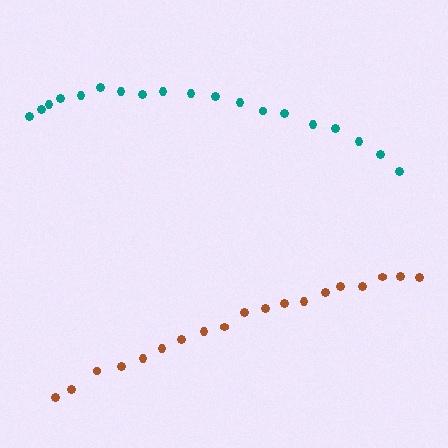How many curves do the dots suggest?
There are 2 distinct paths.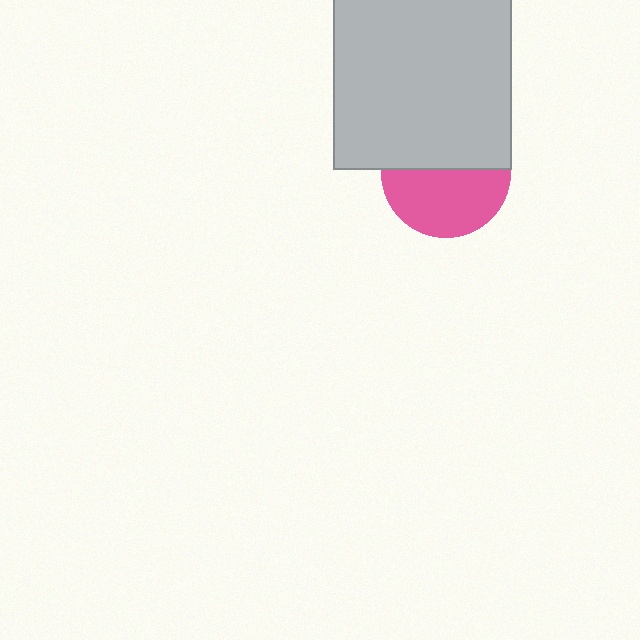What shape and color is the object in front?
The object in front is a light gray square.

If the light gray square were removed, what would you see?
You would see the complete pink circle.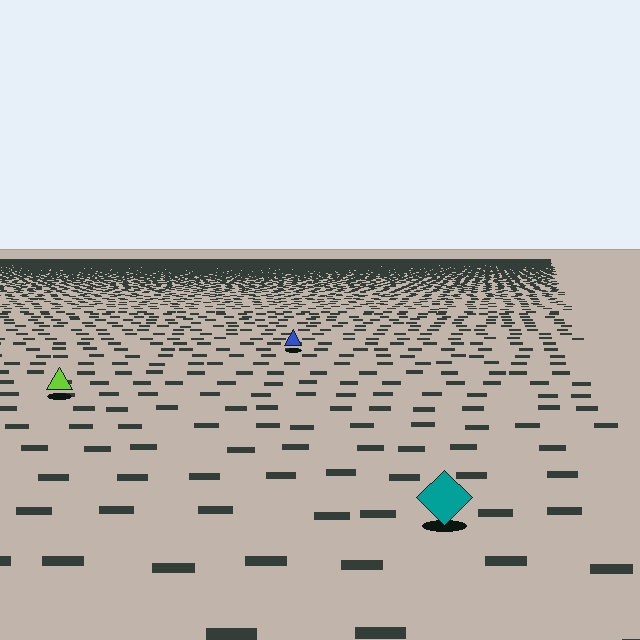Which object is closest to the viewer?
The teal diamond is closest. The texture marks near it are larger and more spread out.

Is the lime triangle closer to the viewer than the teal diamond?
No. The teal diamond is closer — you can tell from the texture gradient: the ground texture is coarser near it.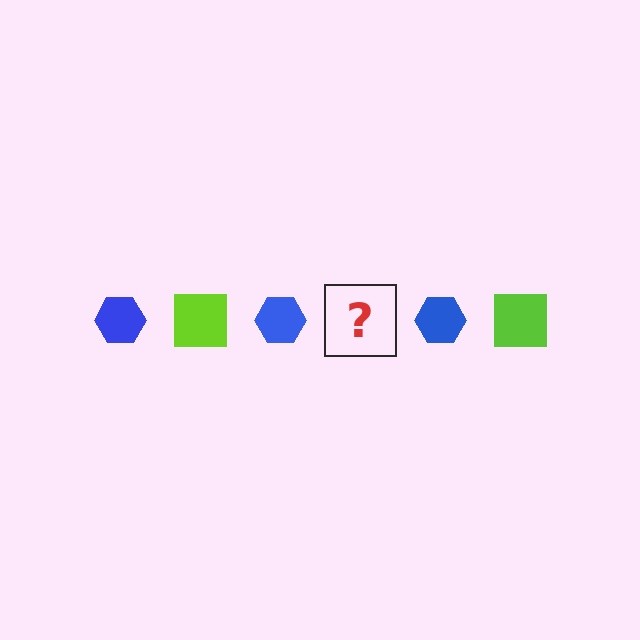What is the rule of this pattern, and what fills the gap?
The rule is that the pattern alternates between blue hexagon and lime square. The gap should be filled with a lime square.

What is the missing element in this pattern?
The missing element is a lime square.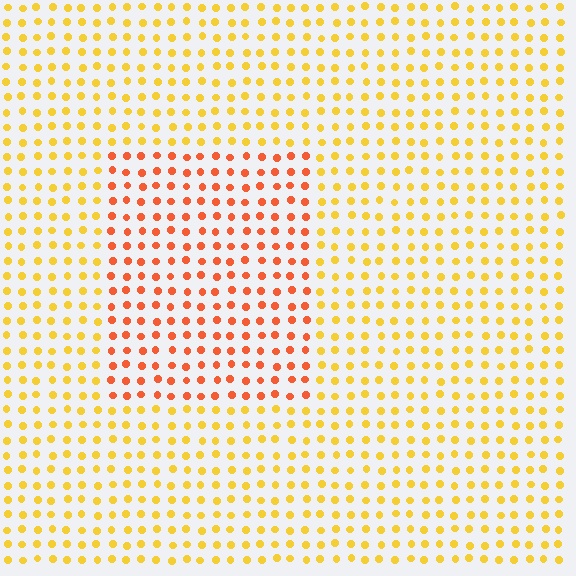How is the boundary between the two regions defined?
The boundary is defined purely by a slight shift in hue (about 36 degrees). Spacing, size, and orientation are identical on both sides.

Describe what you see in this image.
The image is filled with small yellow elements in a uniform arrangement. A rectangle-shaped region is visible where the elements are tinted to a slightly different hue, forming a subtle color boundary.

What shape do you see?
I see a rectangle.